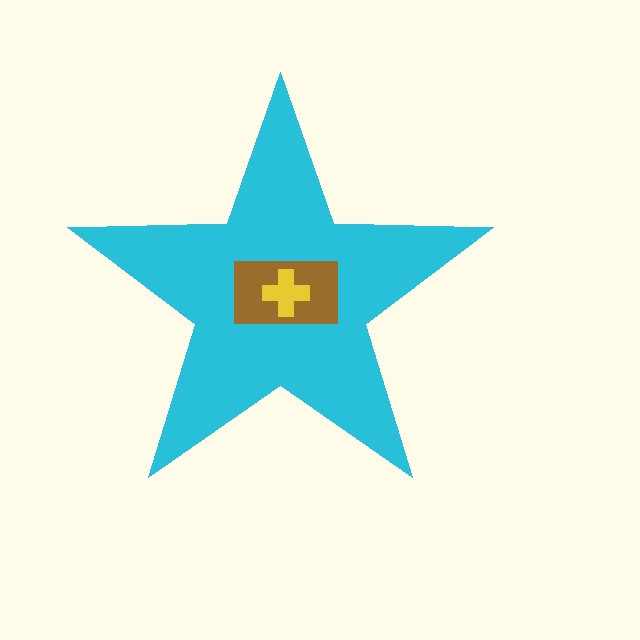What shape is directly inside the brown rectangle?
The yellow cross.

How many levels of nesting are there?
3.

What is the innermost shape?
The yellow cross.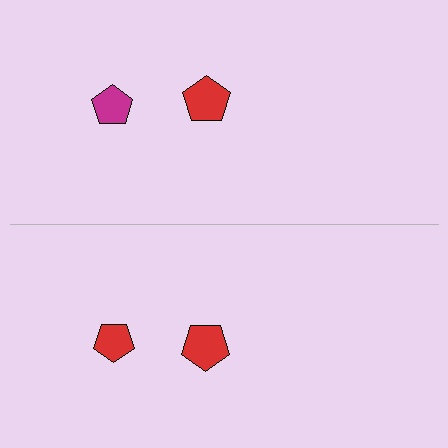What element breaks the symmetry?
The red pentagon on the bottom side breaks the symmetry — its mirror counterpart is magenta.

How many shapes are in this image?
There are 4 shapes in this image.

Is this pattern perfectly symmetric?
No, the pattern is not perfectly symmetric. The red pentagon on the bottom side breaks the symmetry — its mirror counterpart is magenta.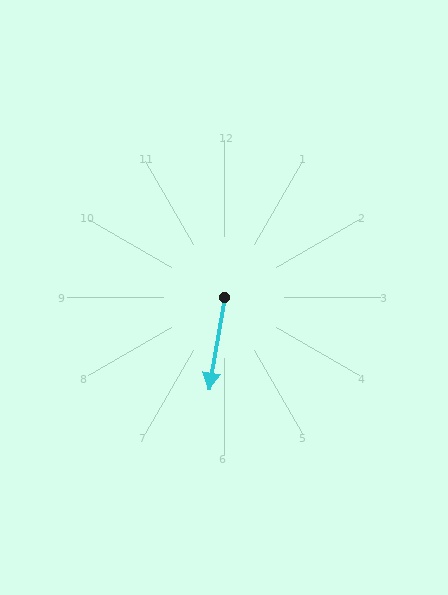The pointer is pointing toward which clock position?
Roughly 6 o'clock.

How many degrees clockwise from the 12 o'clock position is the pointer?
Approximately 190 degrees.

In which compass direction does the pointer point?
South.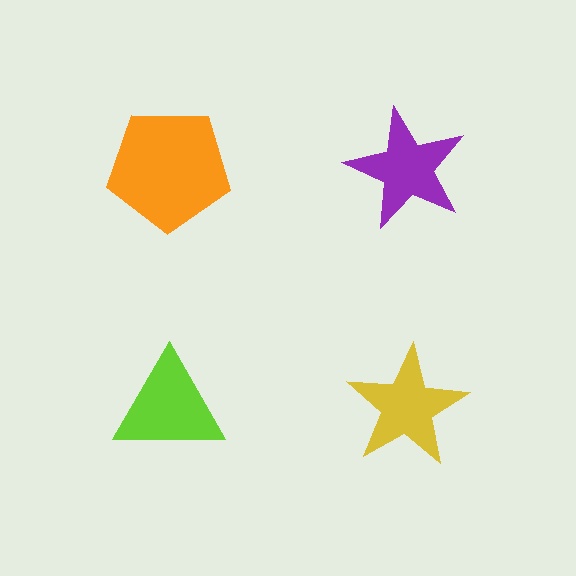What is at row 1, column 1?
An orange pentagon.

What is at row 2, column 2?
A yellow star.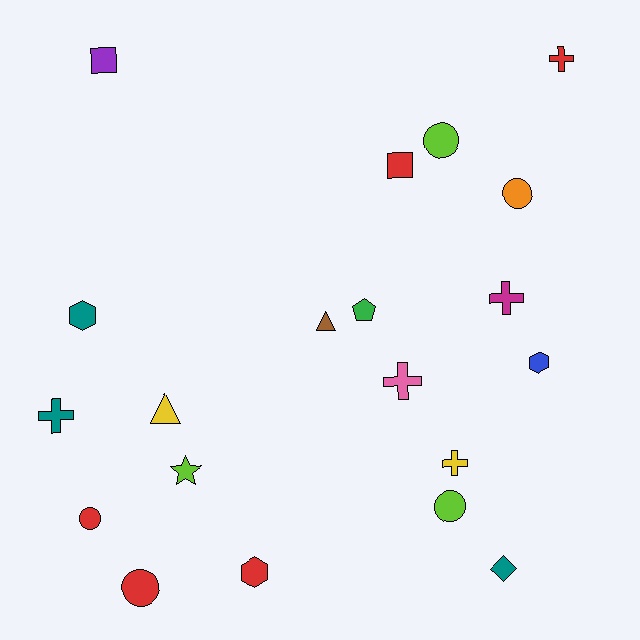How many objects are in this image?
There are 20 objects.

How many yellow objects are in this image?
There are 2 yellow objects.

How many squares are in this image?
There are 2 squares.